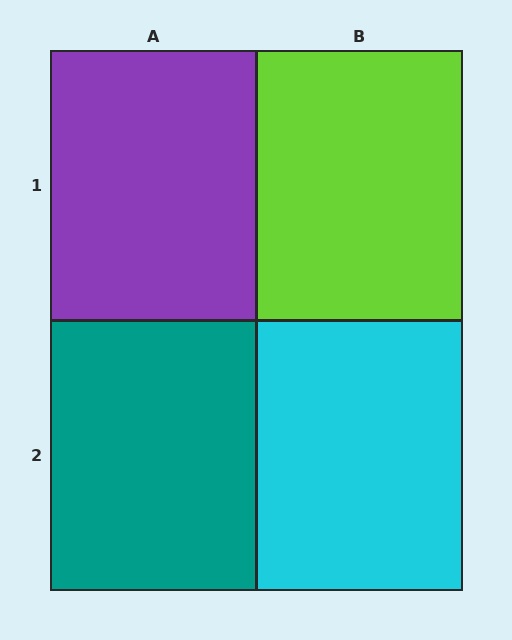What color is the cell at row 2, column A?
Teal.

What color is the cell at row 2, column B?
Cyan.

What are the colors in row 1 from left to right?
Purple, lime.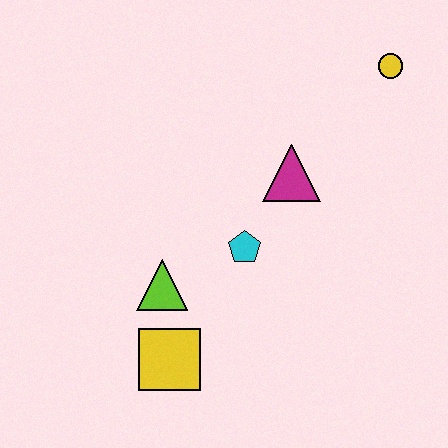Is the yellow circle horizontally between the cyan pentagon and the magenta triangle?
No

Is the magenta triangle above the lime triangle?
Yes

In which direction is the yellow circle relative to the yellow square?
The yellow circle is above the yellow square.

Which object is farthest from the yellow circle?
The yellow square is farthest from the yellow circle.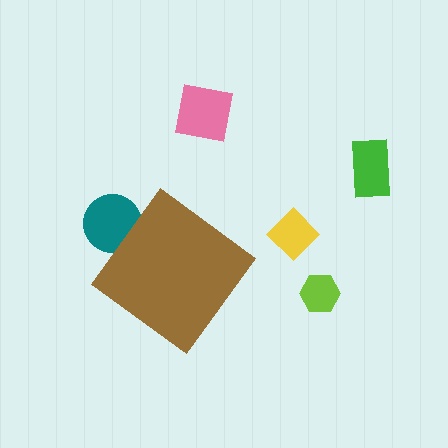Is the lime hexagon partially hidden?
No, the lime hexagon is fully visible.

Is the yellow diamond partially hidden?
No, the yellow diamond is fully visible.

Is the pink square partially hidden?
No, the pink square is fully visible.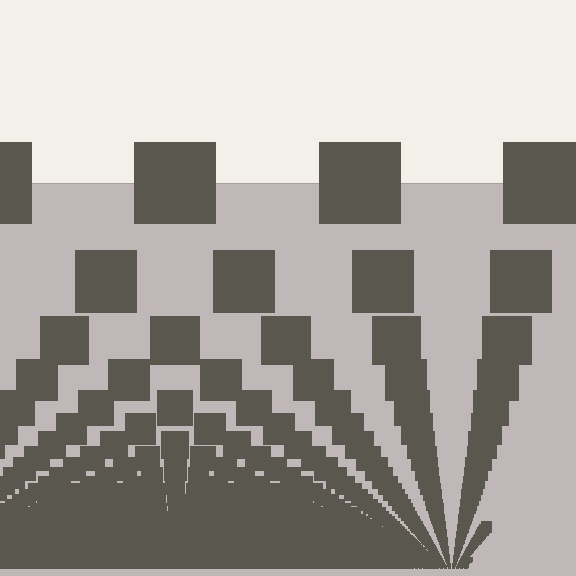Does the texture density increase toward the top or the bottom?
Density increases toward the bottom.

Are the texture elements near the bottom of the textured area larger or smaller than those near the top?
Smaller. The gradient is inverted — elements near the bottom are smaller and denser.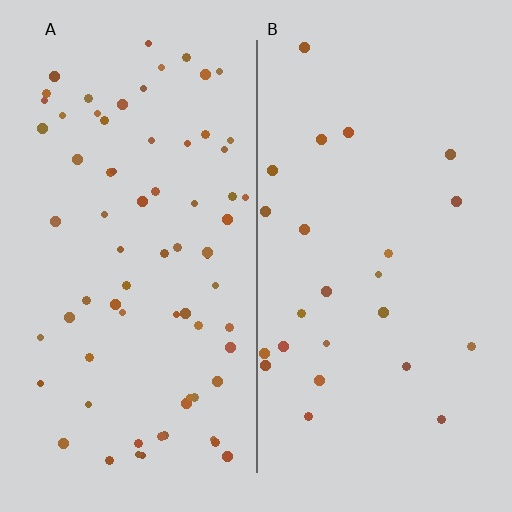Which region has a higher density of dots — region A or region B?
A (the left).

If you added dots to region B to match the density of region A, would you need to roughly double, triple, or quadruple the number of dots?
Approximately triple.